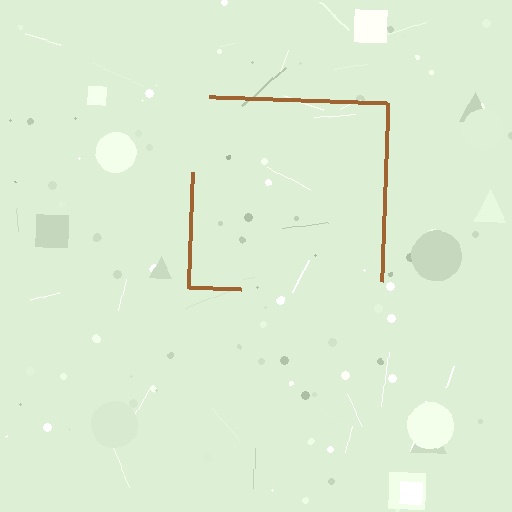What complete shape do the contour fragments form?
The contour fragments form a square.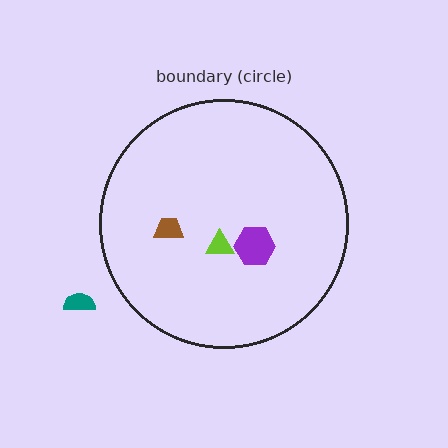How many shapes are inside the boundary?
3 inside, 1 outside.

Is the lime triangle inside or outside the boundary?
Inside.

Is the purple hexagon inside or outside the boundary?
Inside.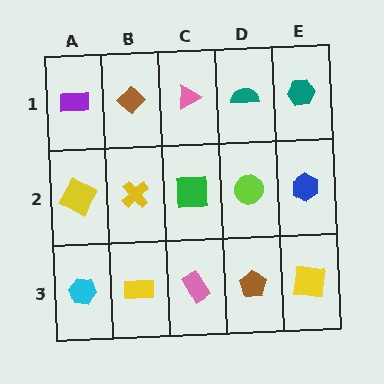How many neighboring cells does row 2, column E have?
3.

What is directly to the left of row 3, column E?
A brown pentagon.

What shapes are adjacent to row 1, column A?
A yellow diamond (row 2, column A), a brown diamond (row 1, column B).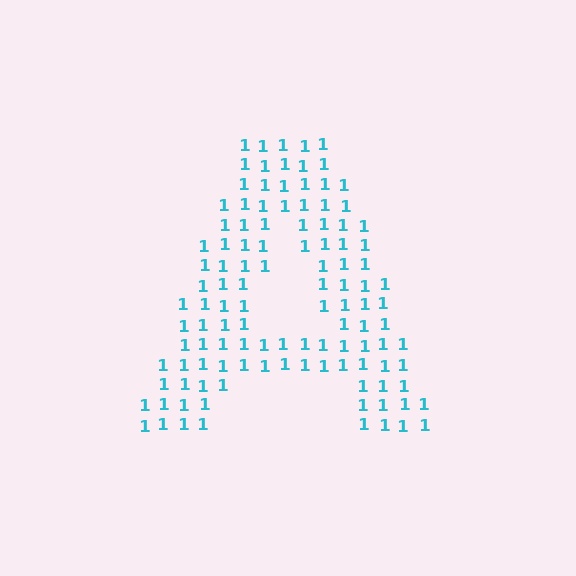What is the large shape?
The large shape is the letter A.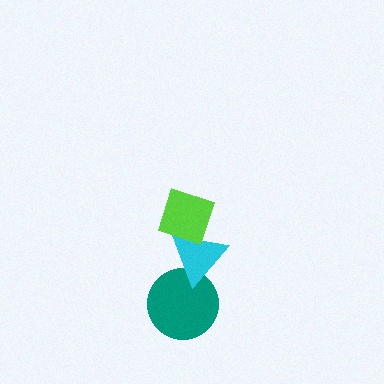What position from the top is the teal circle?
The teal circle is 3rd from the top.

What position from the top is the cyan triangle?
The cyan triangle is 2nd from the top.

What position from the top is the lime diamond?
The lime diamond is 1st from the top.